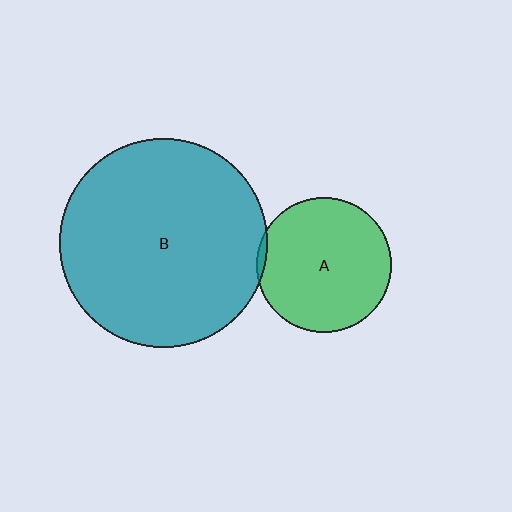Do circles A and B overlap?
Yes.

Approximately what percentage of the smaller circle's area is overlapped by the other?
Approximately 5%.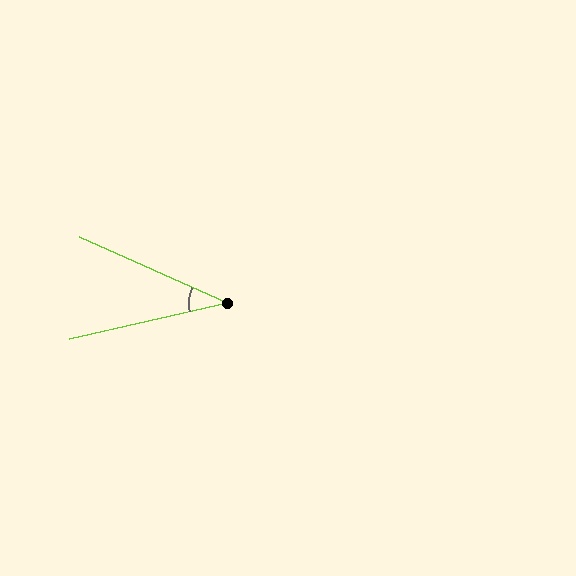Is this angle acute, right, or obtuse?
It is acute.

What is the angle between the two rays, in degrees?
Approximately 37 degrees.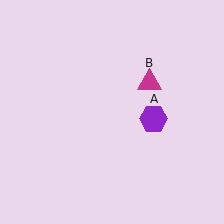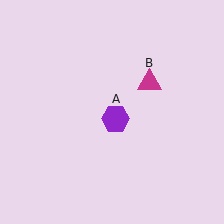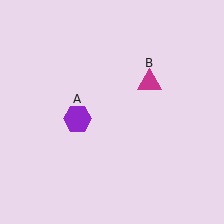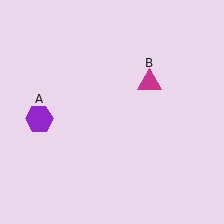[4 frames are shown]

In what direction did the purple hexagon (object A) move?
The purple hexagon (object A) moved left.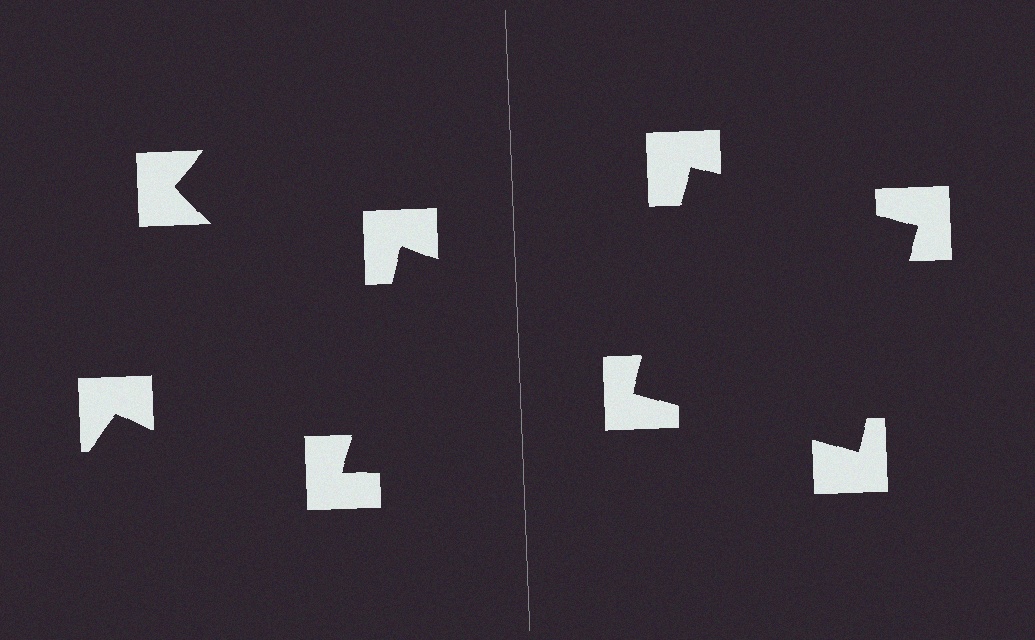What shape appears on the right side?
An illusory square.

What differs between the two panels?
The notched squares are positioned identically on both sides; only the wedge orientations differ. On the right they align to a square; on the left they are misaligned.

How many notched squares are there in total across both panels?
8 — 4 on each side.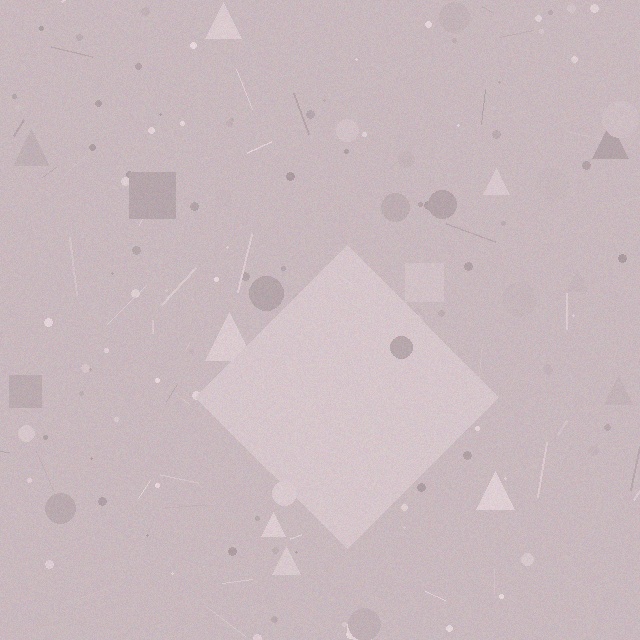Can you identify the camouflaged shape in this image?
The camouflaged shape is a diamond.